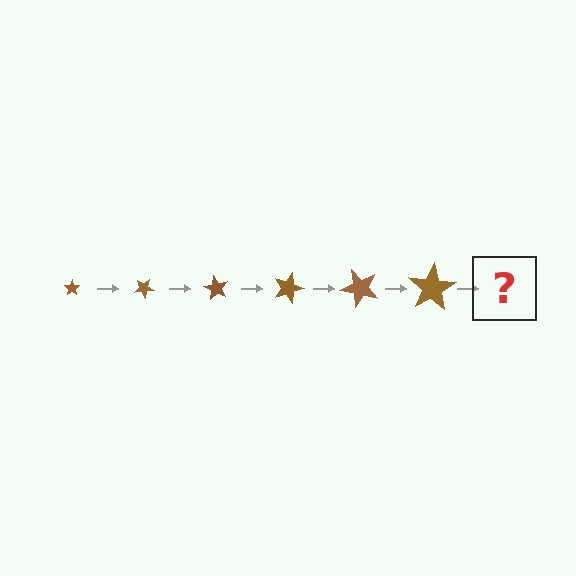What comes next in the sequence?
The next element should be a star, larger than the previous one and rotated 180 degrees from the start.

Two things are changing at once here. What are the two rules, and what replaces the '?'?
The two rules are that the star grows larger each step and it rotates 30 degrees each step. The '?' should be a star, larger than the previous one and rotated 180 degrees from the start.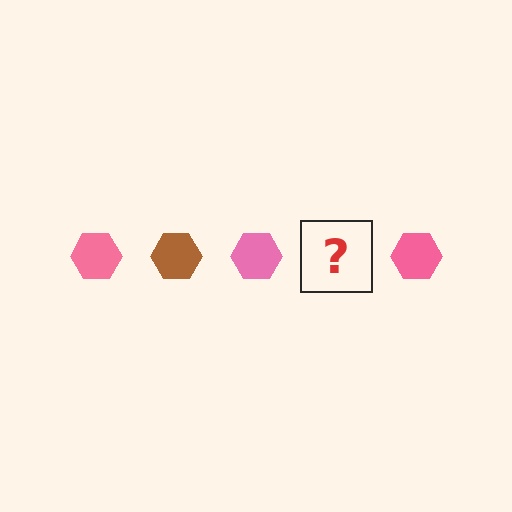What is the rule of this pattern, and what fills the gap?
The rule is that the pattern cycles through pink, brown hexagons. The gap should be filled with a brown hexagon.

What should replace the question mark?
The question mark should be replaced with a brown hexagon.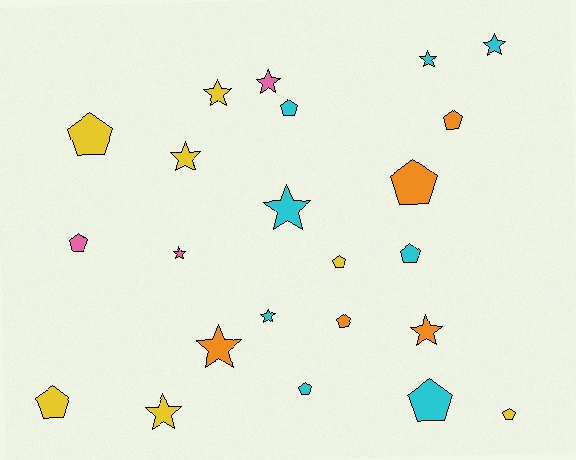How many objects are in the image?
There are 23 objects.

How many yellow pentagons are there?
There are 4 yellow pentagons.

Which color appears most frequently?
Cyan, with 8 objects.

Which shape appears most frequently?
Pentagon, with 12 objects.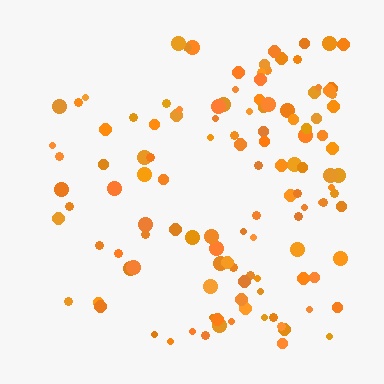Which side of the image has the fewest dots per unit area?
The left.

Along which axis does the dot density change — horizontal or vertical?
Horizontal.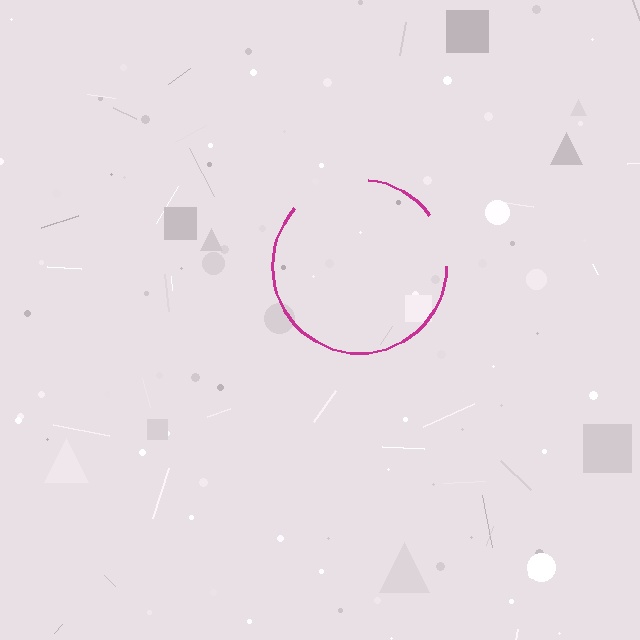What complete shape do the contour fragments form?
The contour fragments form a circle.